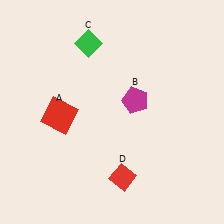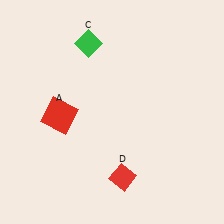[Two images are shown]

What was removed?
The magenta pentagon (B) was removed in Image 2.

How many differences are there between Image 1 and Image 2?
There is 1 difference between the two images.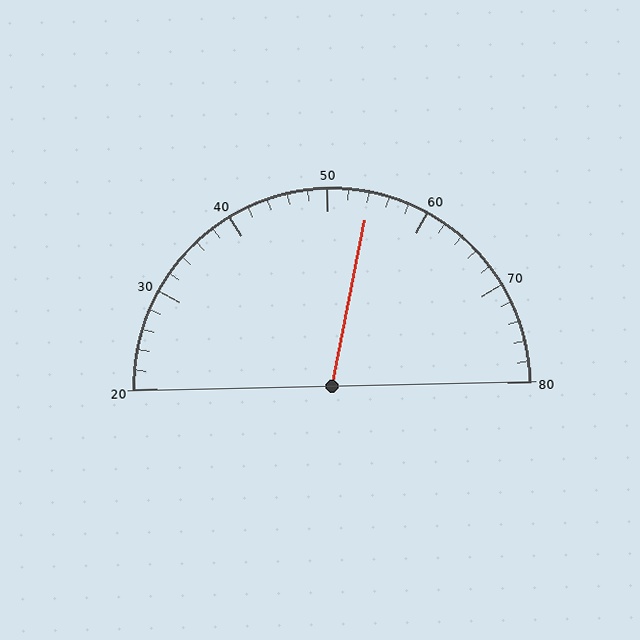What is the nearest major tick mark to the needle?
The nearest major tick mark is 50.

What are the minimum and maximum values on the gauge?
The gauge ranges from 20 to 80.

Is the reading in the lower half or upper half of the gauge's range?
The reading is in the upper half of the range (20 to 80).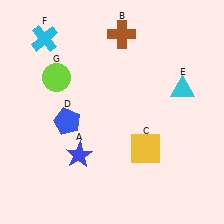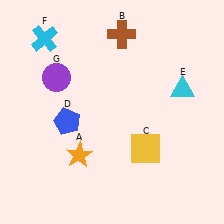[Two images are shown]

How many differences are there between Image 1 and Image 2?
There are 2 differences between the two images.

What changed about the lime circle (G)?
In Image 1, G is lime. In Image 2, it changed to purple.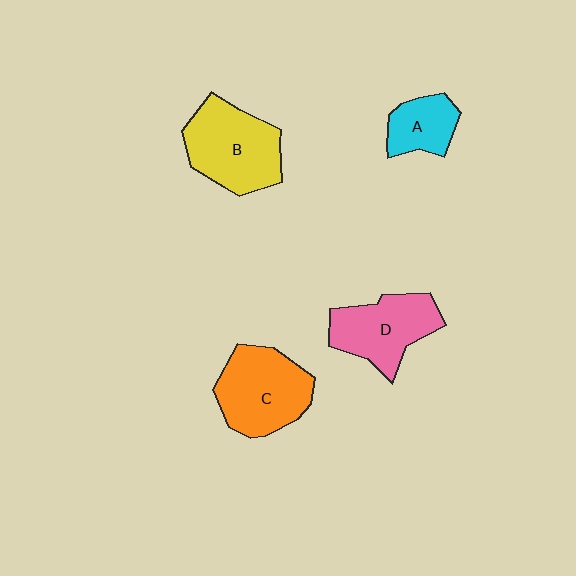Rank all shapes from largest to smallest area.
From largest to smallest: B (yellow), C (orange), D (pink), A (cyan).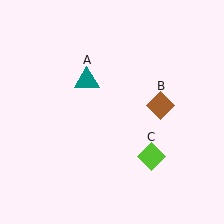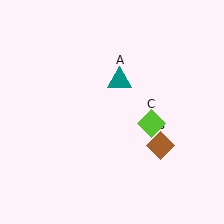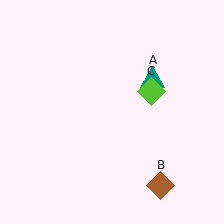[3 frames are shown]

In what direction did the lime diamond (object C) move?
The lime diamond (object C) moved up.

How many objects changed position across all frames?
3 objects changed position: teal triangle (object A), brown diamond (object B), lime diamond (object C).